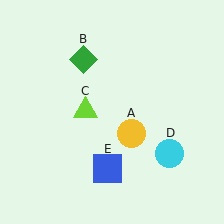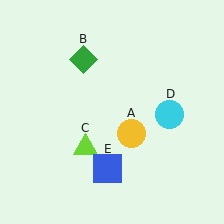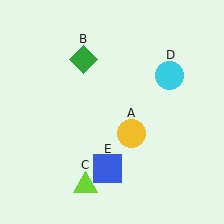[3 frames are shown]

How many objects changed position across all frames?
2 objects changed position: lime triangle (object C), cyan circle (object D).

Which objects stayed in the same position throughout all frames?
Yellow circle (object A) and green diamond (object B) and blue square (object E) remained stationary.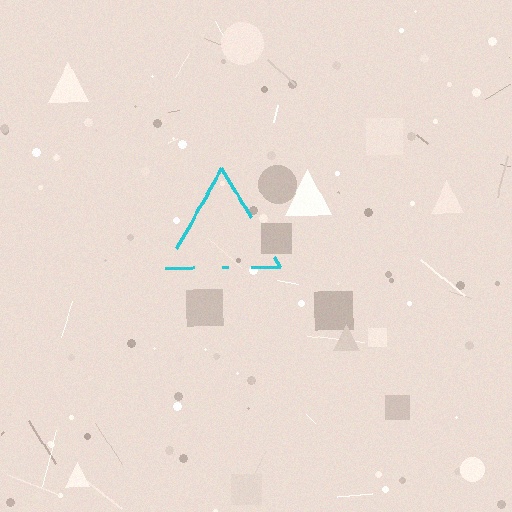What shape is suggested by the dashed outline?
The dashed outline suggests a triangle.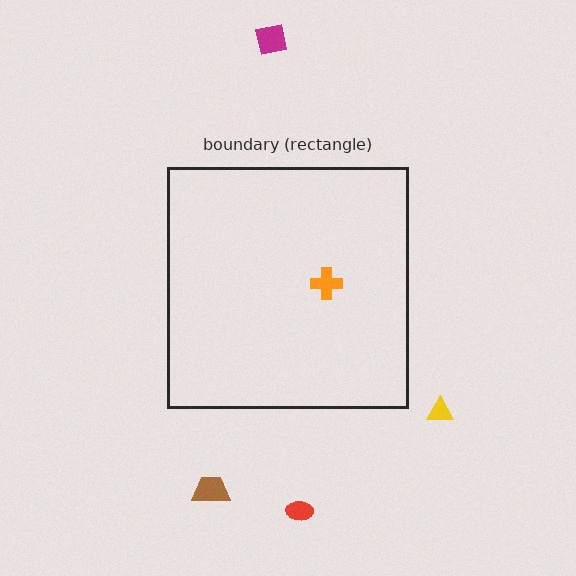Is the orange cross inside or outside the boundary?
Inside.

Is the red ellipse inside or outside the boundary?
Outside.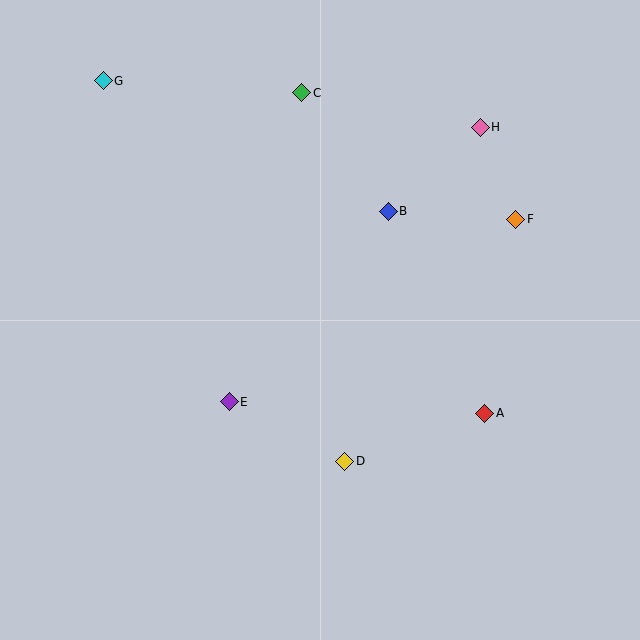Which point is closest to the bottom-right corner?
Point A is closest to the bottom-right corner.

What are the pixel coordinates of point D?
Point D is at (345, 461).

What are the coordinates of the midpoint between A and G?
The midpoint between A and G is at (294, 247).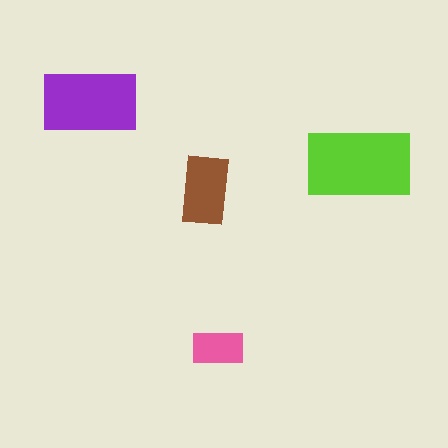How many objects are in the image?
There are 4 objects in the image.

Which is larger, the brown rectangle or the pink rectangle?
The brown one.